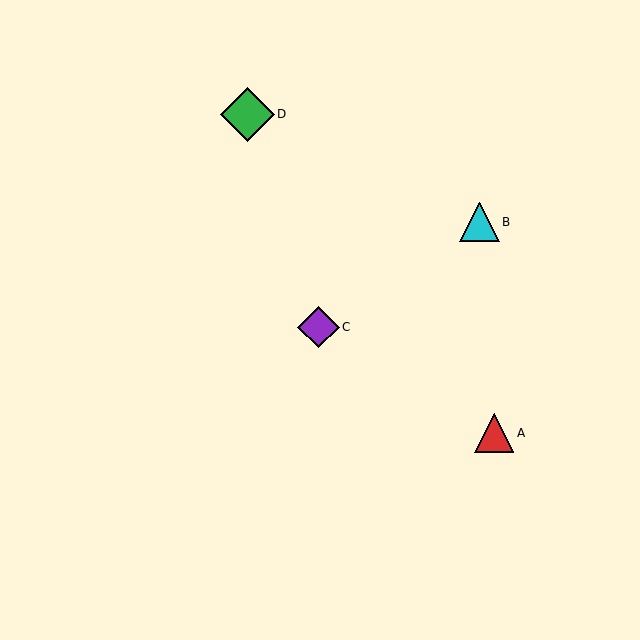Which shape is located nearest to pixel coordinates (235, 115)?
The green diamond (labeled D) at (247, 114) is nearest to that location.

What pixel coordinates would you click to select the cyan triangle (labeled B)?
Click at (479, 222) to select the cyan triangle B.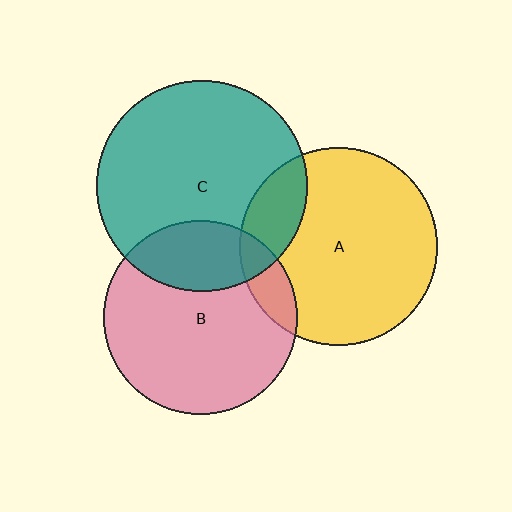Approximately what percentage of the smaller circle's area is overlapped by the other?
Approximately 15%.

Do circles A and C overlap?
Yes.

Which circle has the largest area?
Circle C (teal).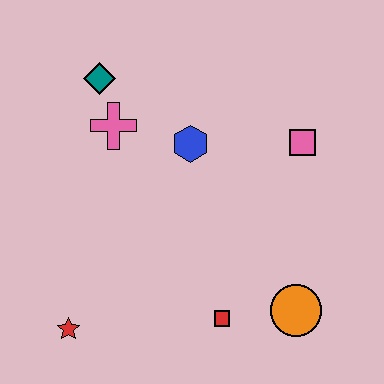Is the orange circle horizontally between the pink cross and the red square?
No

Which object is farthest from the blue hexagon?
The red star is farthest from the blue hexagon.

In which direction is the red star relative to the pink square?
The red star is to the left of the pink square.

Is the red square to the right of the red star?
Yes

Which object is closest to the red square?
The orange circle is closest to the red square.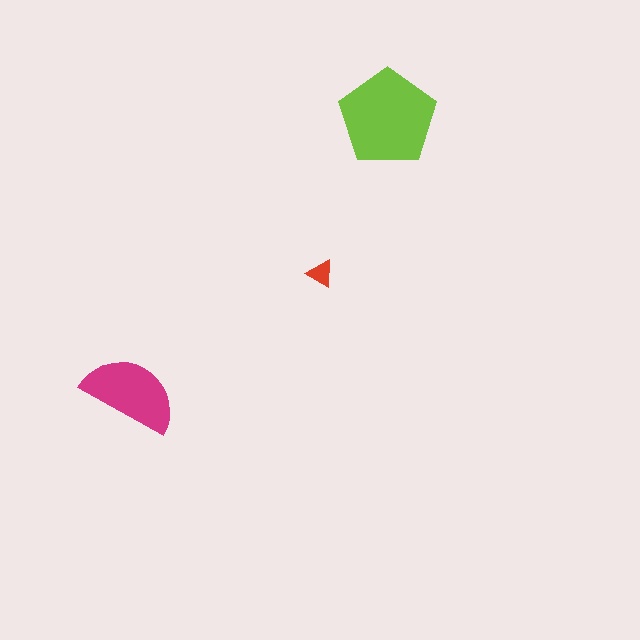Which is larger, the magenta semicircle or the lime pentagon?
The lime pentagon.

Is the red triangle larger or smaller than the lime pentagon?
Smaller.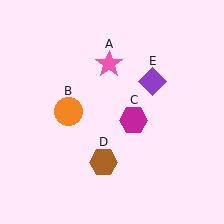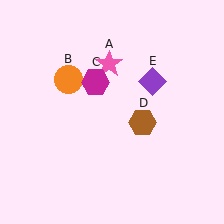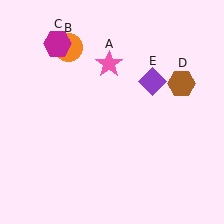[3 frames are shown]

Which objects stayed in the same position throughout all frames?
Pink star (object A) and purple diamond (object E) remained stationary.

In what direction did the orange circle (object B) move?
The orange circle (object B) moved up.